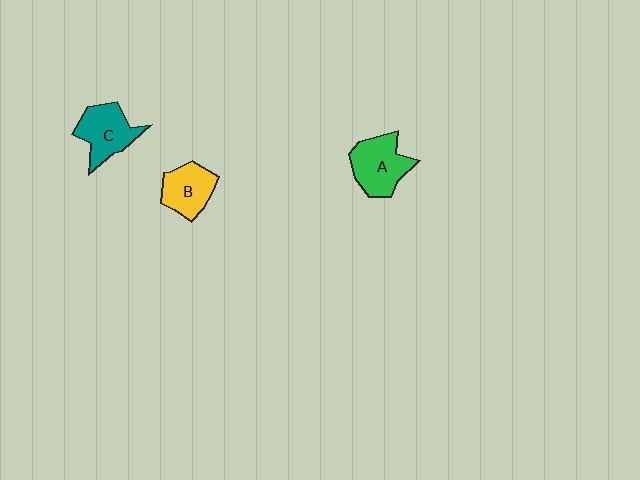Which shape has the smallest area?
Shape B (yellow).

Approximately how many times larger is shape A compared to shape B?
Approximately 1.2 times.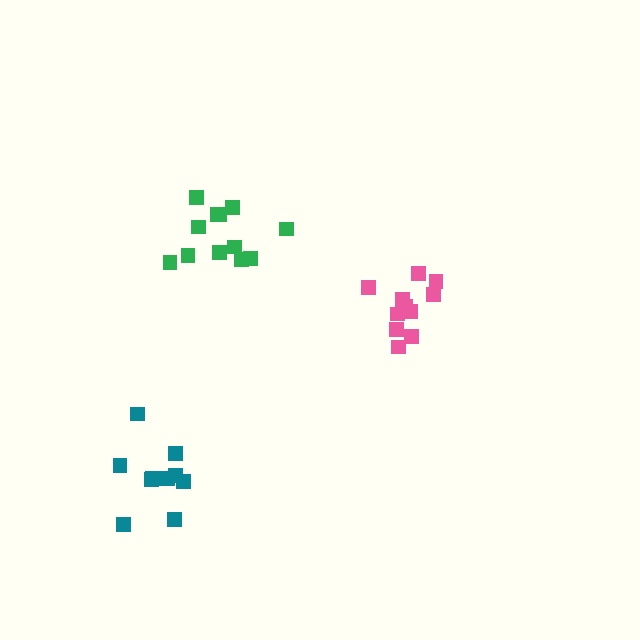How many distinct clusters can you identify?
There are 3 distinct clusters.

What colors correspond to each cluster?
The clusters are colored: green, pink, teal.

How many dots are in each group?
Group 1: 12 dots, Group 2: 12 dots, Group 3: 10 dots (34 total).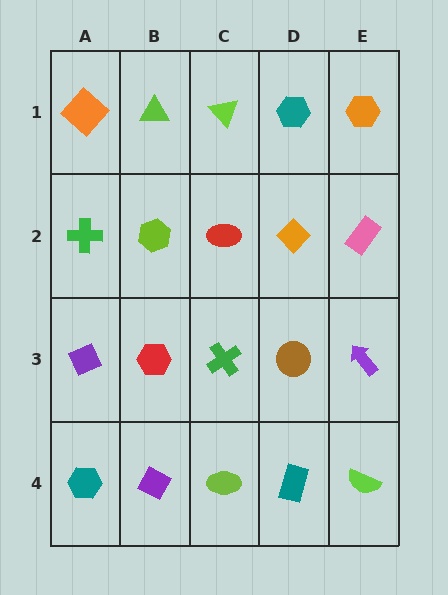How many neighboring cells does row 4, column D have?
3.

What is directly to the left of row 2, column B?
A green cross.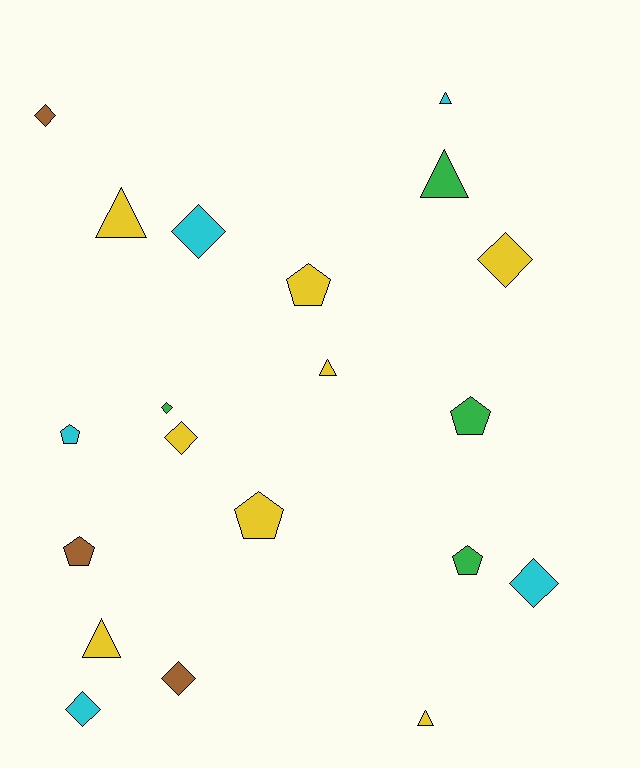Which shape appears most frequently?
Diamond, with 8 objects.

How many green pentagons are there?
There are 2 green pentagons.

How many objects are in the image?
There are 20 objects.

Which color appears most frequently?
Yellow, with 8 objects.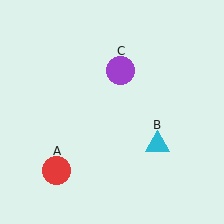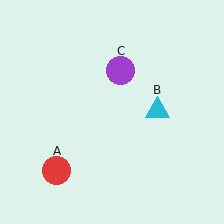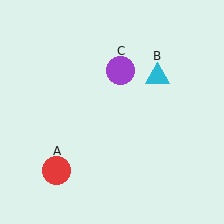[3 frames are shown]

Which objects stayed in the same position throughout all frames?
Red circle (object A) and purple circle (object C) remained stationary.